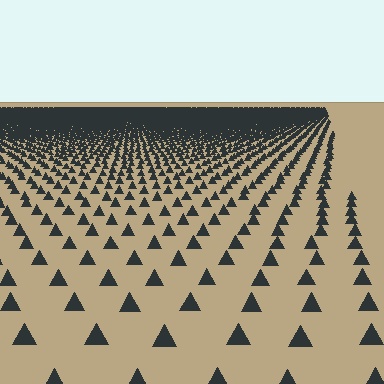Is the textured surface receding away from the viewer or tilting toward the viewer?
The surface is receding away from the viewer. Texture elements get smaller and denser toward the top.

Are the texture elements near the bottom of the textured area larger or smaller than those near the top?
Larger. Near the bottom, elements are closer to the viewer and appear at a bigger on-screen size.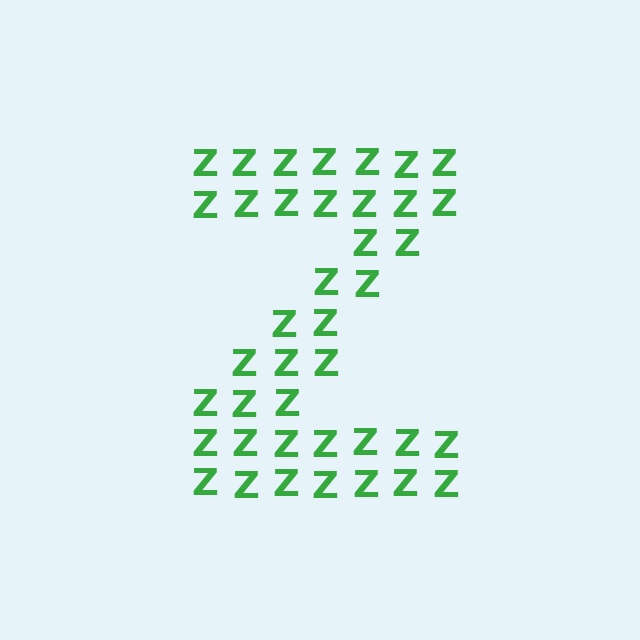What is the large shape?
The large shape is the letter Z.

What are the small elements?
The small elements are letter Z's.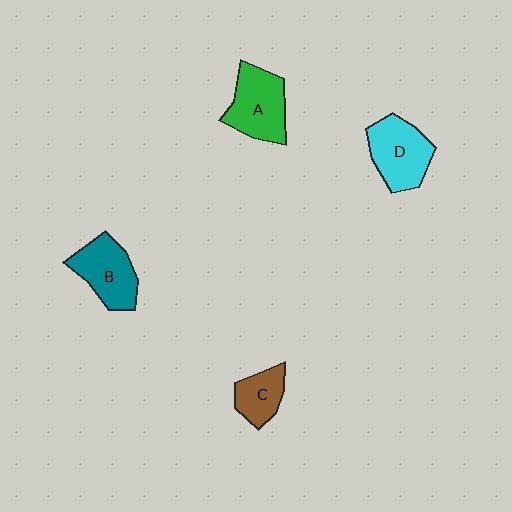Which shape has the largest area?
Shape D (cyan).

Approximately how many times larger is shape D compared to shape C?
Approximately 1.6 times.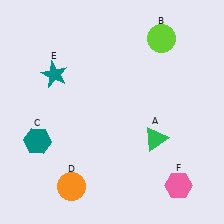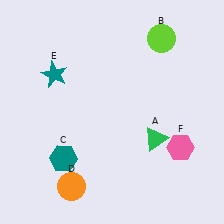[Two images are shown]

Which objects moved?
The objects that moved are: the teal hexagon (C), the pink hexagon (F).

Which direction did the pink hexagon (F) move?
The pink hexagon (F) moved up.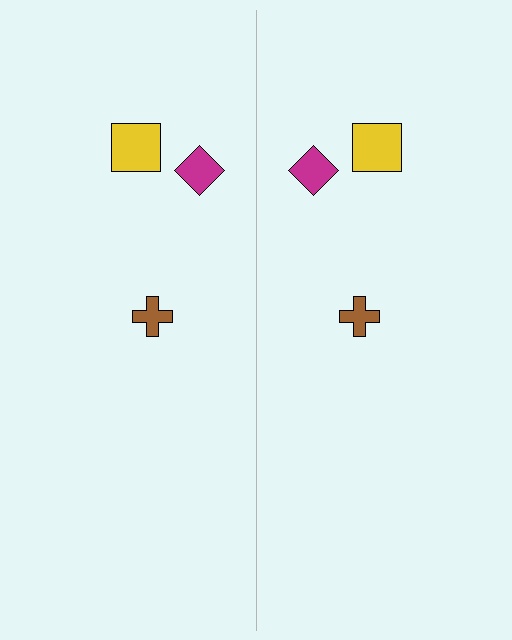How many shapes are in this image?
There are 6 shapes in this image.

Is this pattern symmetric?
Yes, this pattern has bilateral (reflection) symmetry.